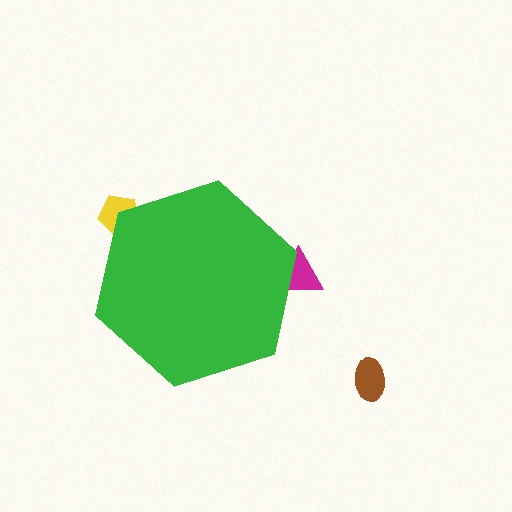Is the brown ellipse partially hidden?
No, the brown ellipse is fully visible.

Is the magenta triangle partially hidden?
Yes, the magenta triangle is partially hidden behind the green hexagon.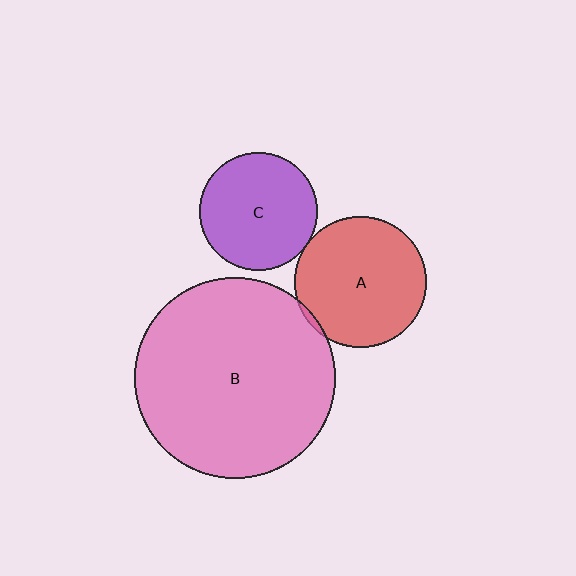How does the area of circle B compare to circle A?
Approximately 2.3 times.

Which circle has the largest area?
Circle B (pink).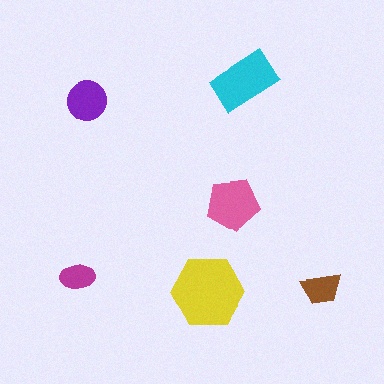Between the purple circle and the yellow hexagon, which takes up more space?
The yellow hexagon.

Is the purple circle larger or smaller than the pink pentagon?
Smaller.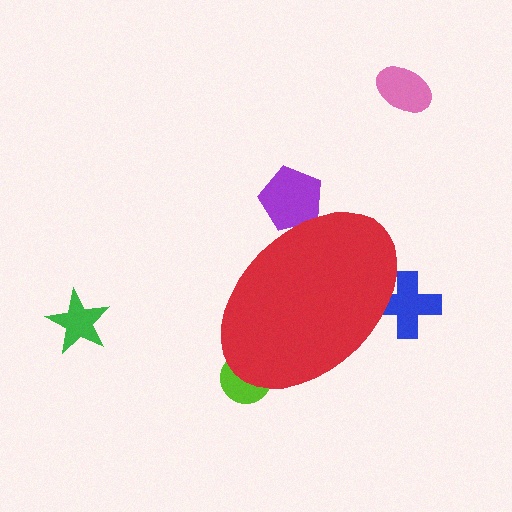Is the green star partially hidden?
No, the green star is fully visible.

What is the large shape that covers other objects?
A red ellipse.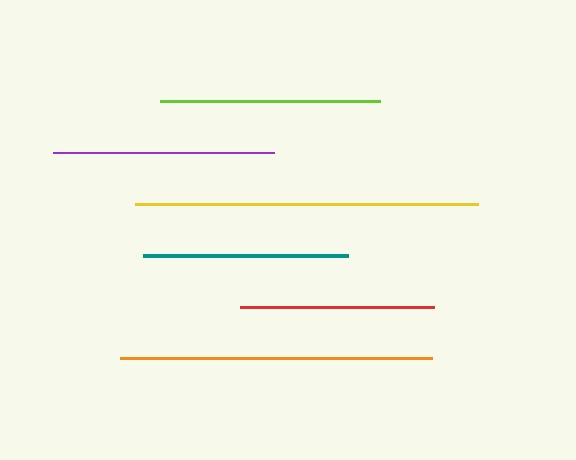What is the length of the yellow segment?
The yellow segment is approximately 343 pixels long.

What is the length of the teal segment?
The teal segment is approximately 205 pixels long.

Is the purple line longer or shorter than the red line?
The purple line is longer than the red line.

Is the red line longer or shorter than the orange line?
The orange line is longer than the red line.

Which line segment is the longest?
The yellow line is the longest at approximately 343 pixels.